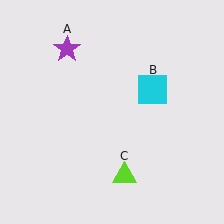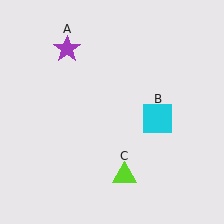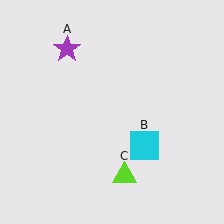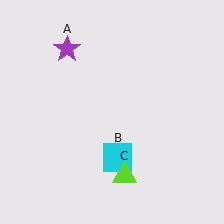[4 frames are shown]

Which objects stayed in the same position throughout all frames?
Purple star (object A) and lime triangle (object C) remained stationary.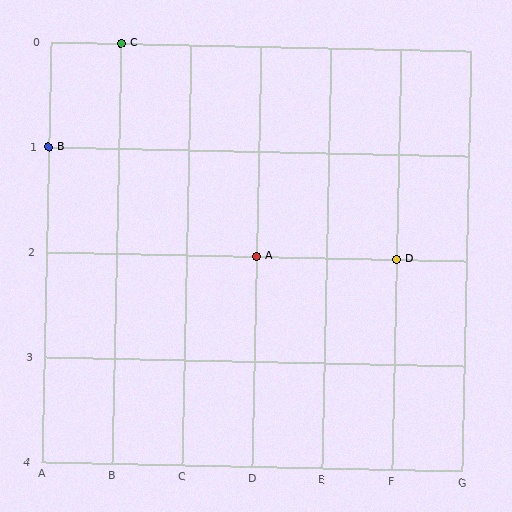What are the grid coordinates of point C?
Point C is at grid coordinates (B, 0).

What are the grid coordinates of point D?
Point D is at grid coordinates (F, 2).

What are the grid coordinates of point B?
Point B is at grid coordinates (A, 1).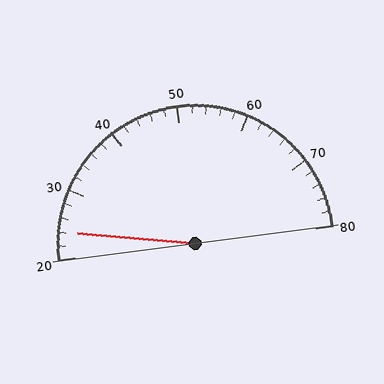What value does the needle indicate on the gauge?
The needle indicates approximately 24.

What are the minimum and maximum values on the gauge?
The gauge ranges from 20 to 80.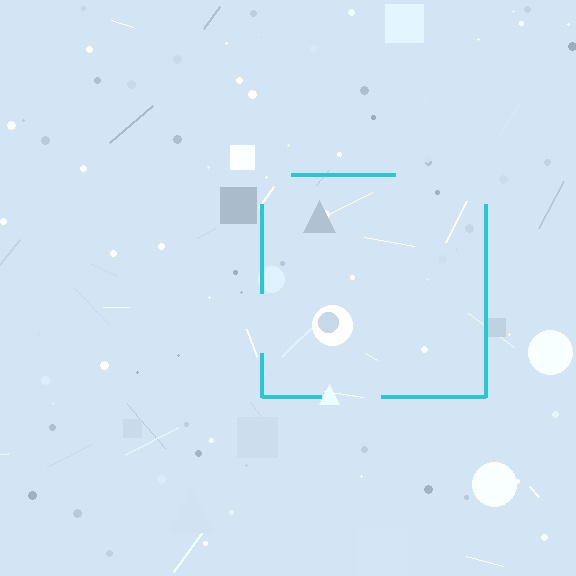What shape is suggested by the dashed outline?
The dashed outline suggests a square.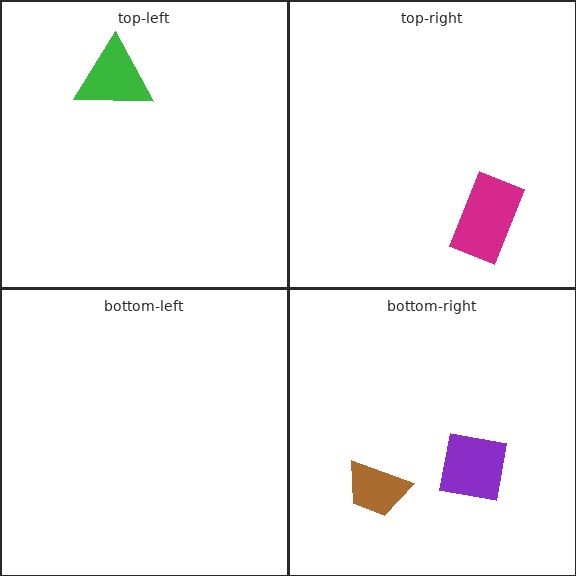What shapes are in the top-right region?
The magenta rectangle.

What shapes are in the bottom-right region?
The brown trapezoid, the purple square.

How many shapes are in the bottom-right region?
2.